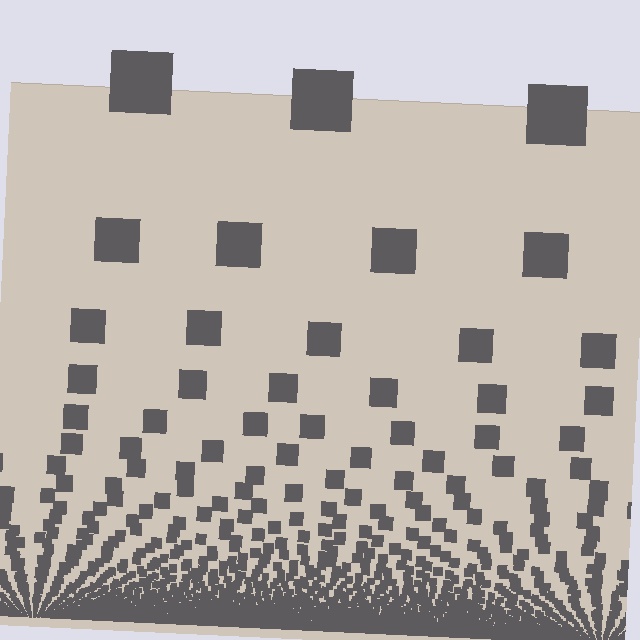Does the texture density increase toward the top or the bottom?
Density increases toward the bottom.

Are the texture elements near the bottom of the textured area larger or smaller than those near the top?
Smaller. The gradient is inverted — elements near the bottom are smaller and denser.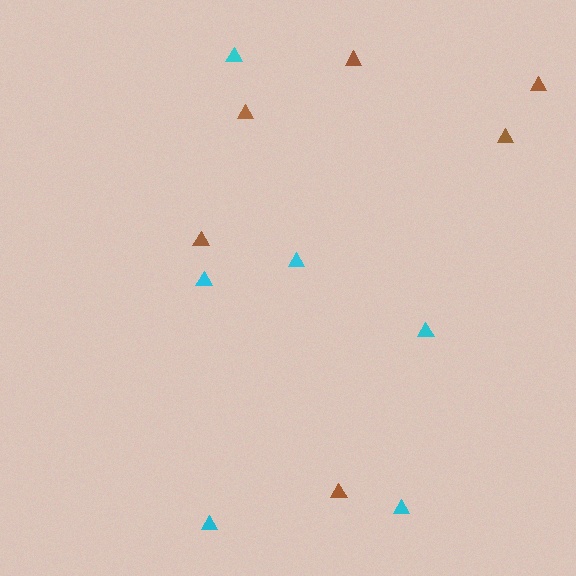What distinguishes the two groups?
There are 2 groups: one group of cyan triangles (6) and one group of brown triangles (6).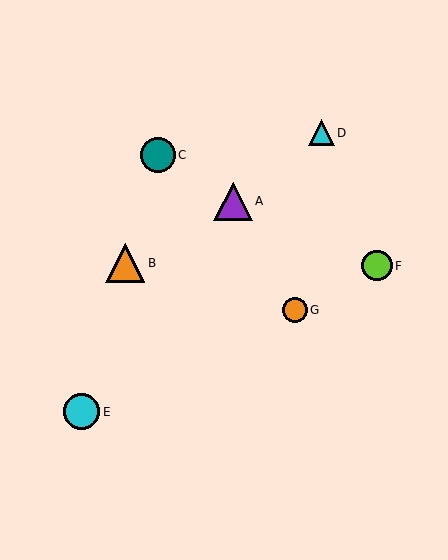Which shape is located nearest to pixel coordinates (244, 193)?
The purple triangle (labeled A) at (233, 201) is nearest to that location.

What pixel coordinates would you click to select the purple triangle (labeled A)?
Click at (233, 201) to select the purple triangle A.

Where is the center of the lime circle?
The center of the lime circle is at (377, 266).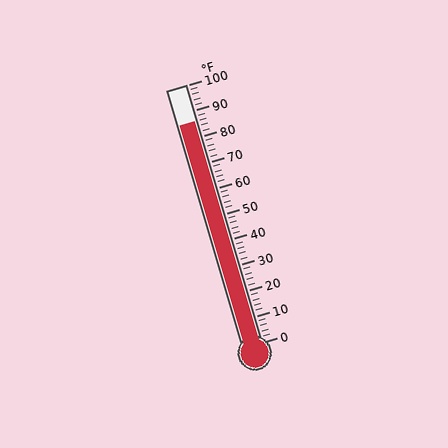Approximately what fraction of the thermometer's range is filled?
The thermometer is filled to approximately 85% of its range.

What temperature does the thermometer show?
The thermometer shows approximately 86°F.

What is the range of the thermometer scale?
The thermometer scale ranges from 0°F to 100°F.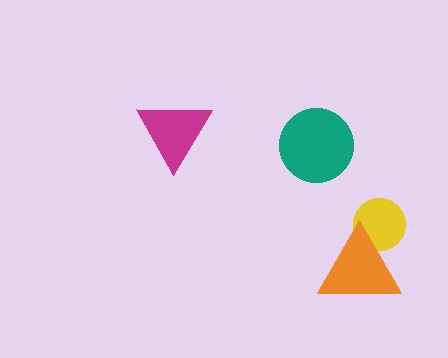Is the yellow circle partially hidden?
Yes, it is partially covered by another shape.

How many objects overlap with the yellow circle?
1 object overlaps with the yellow circle.